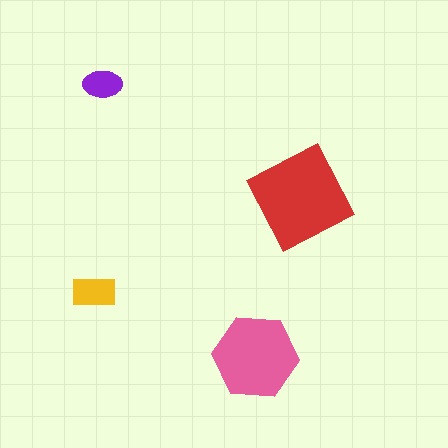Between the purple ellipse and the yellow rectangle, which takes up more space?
The yellow rectangle.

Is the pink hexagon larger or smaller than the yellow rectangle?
Larger.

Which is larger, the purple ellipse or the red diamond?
The red diamond.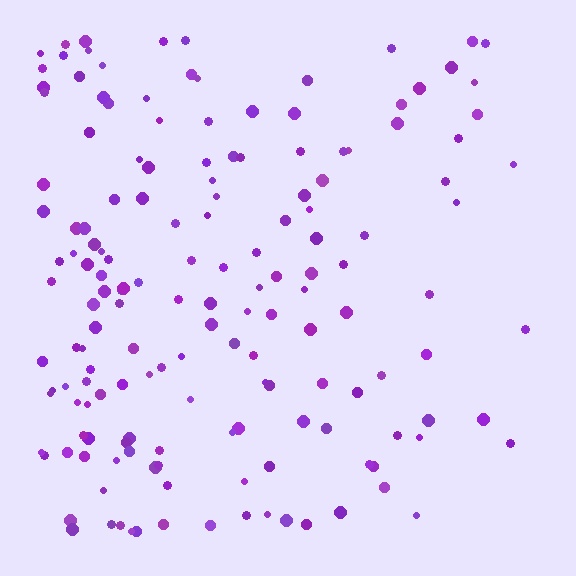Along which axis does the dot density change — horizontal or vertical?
Horizontal.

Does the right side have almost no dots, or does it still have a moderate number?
Still a moderate number, just noticeably fewer than the left.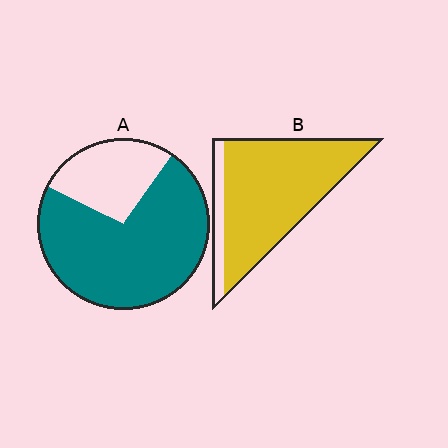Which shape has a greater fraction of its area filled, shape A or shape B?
Shape B.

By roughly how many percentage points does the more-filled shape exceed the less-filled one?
By roughly 15 percentage points (B over A).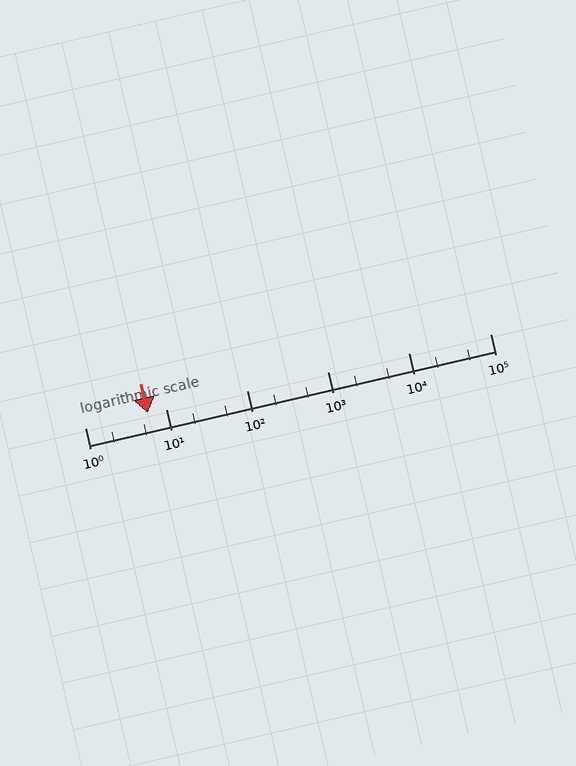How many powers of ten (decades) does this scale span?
The scale spans 5 decades, from 1 to 100000.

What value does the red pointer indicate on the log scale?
The pointer indicates approximately 6.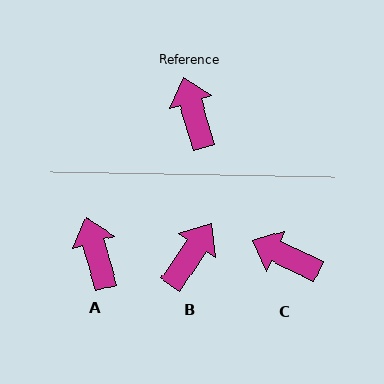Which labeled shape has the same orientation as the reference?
A.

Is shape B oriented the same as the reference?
No, it is off by about 51 degrees.